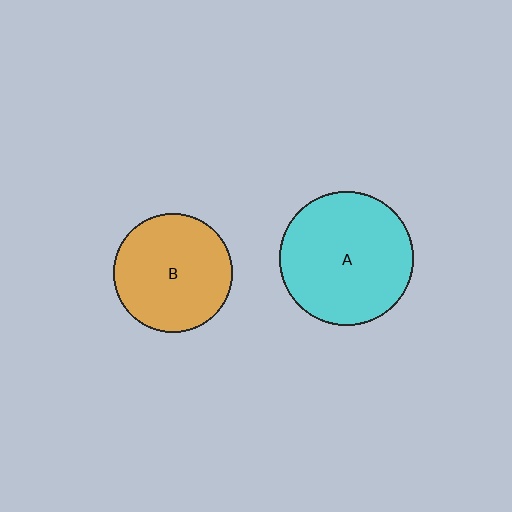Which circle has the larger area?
Circle A (cyan).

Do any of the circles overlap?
No, none of the circles overlap.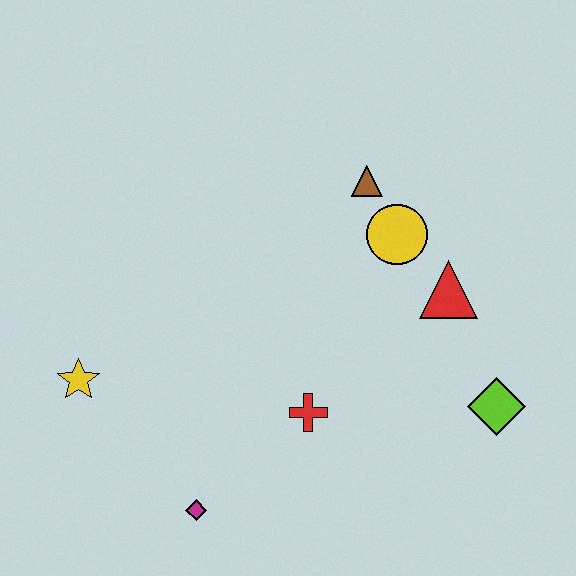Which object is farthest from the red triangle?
The yellow star is farthest from the red triangle.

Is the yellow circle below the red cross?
No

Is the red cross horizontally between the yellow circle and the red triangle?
No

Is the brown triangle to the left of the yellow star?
No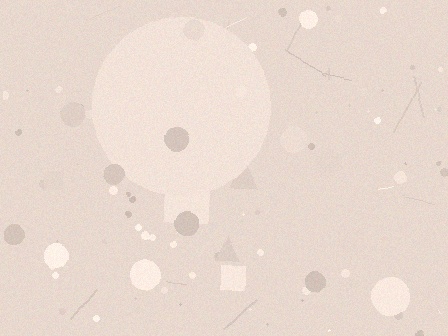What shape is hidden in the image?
A circle is hidden in the image.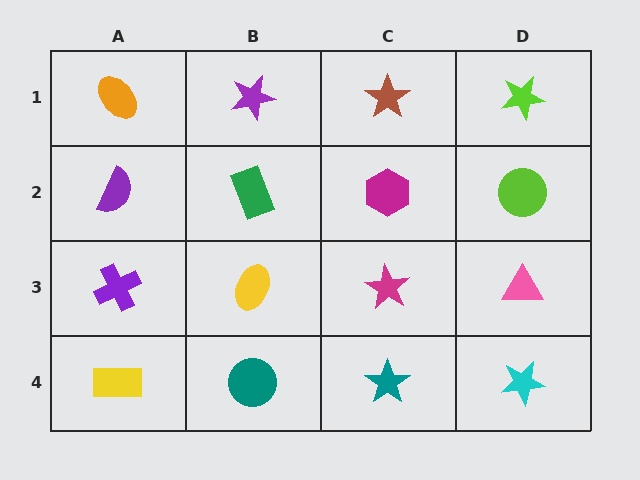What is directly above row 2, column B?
A purple star.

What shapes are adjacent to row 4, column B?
A yellow ellipse (row 3, column B), a yellow rectangle (row 4, column A), a teal star (row 4, column C).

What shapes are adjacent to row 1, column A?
A purple semicircle (row 2, column A), a purple star (row 1, column B).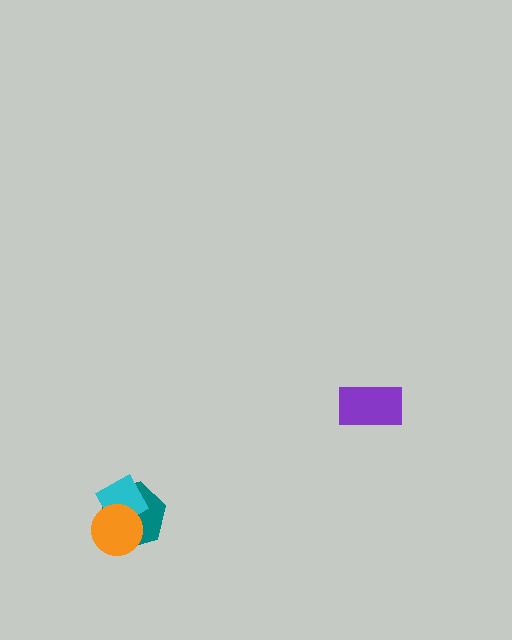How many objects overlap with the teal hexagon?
2 objects overlap with the teal hexagon.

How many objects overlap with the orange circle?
2 objects overlap with the orange circle.